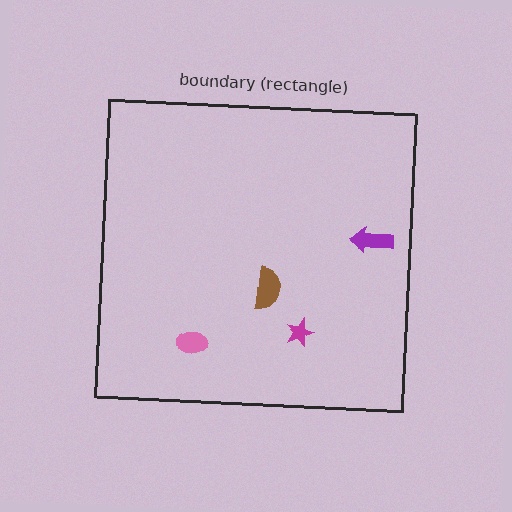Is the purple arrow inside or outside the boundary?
Inside.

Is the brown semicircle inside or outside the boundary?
Inside.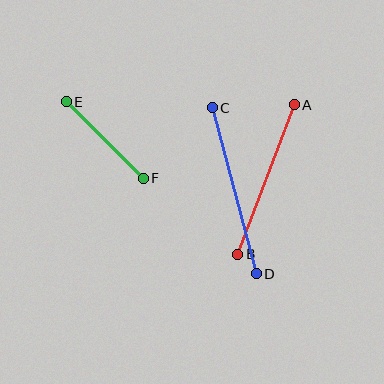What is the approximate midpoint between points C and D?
The midpoint is at approximately (234, 191) pixels.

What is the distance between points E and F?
The distance is approximately 109 pixels.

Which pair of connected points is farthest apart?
Points C and D are farthest apart.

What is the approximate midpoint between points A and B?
The midpoint is at approximately (266, 179) pixels.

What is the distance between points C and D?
The distance is approximately 171 pixels.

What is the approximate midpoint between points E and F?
The midpoint is at approximately (105, 140) pixels.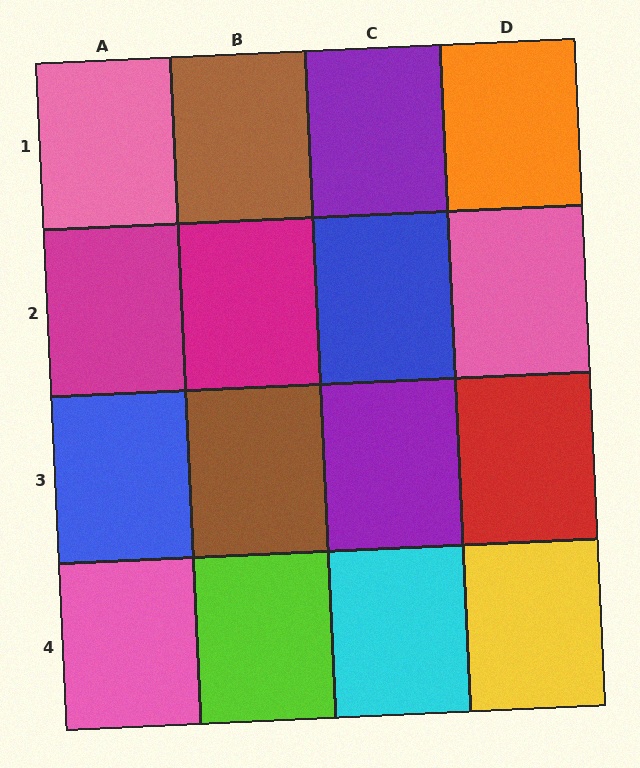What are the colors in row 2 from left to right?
Magenta, magenta, blue, pink.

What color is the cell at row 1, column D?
Orange.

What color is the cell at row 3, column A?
Blue.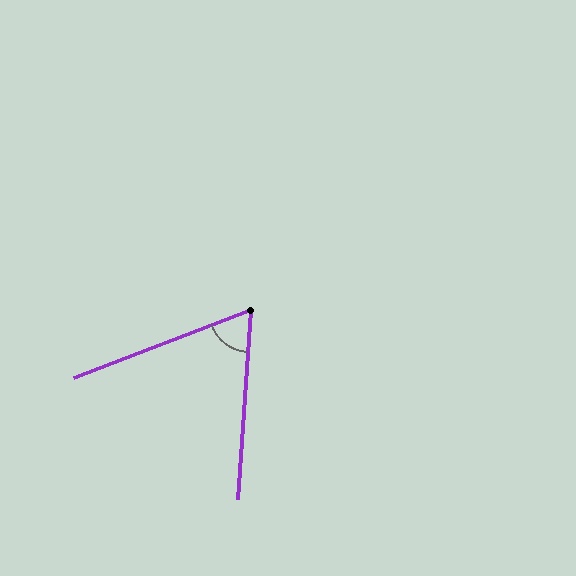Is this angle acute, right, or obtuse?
It is acute.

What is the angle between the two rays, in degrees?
Approximately 65 degrees.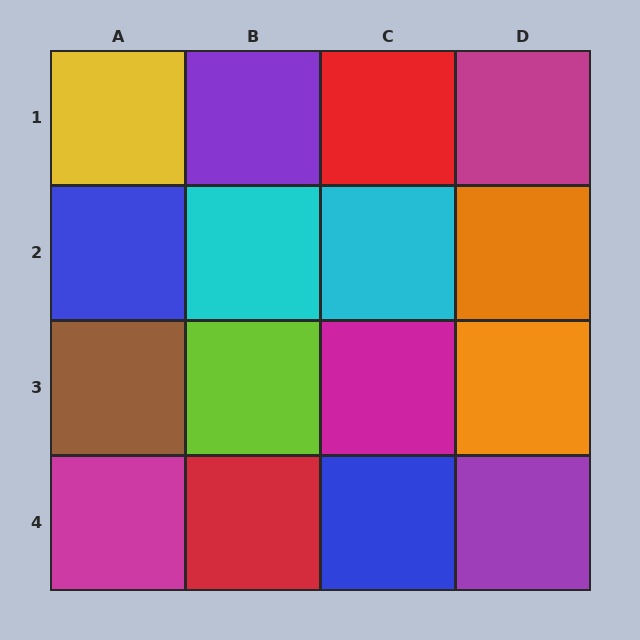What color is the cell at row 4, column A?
Magenta.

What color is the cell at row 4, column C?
Blue.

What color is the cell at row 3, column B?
Lime.